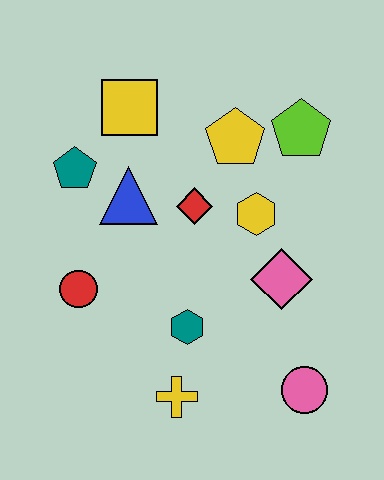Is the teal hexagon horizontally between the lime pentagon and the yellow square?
Yes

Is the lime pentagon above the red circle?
Yes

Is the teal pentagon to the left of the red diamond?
Yes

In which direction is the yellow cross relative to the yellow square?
The yellow cross is below the yellow square.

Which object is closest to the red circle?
The blue triangle is closest to the red circle.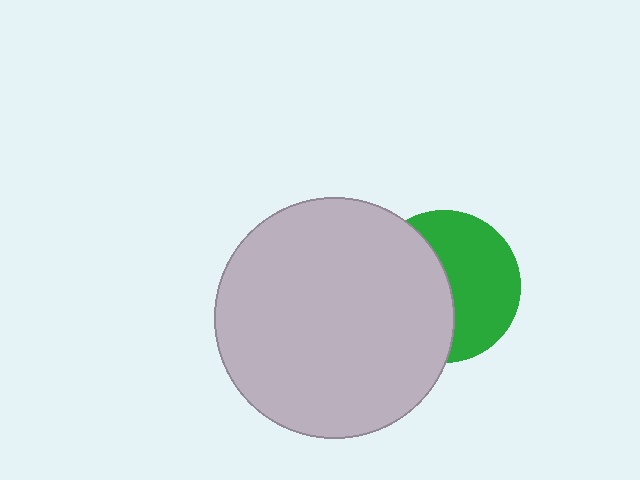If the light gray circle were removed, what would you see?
You would see the complete green circle.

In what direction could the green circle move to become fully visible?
The green circle could move right. That would shift it out from behind the light gray circle entirely.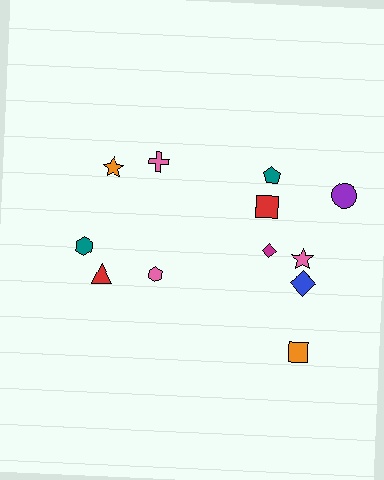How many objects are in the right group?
There are 7 objects.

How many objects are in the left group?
There are 5 objects.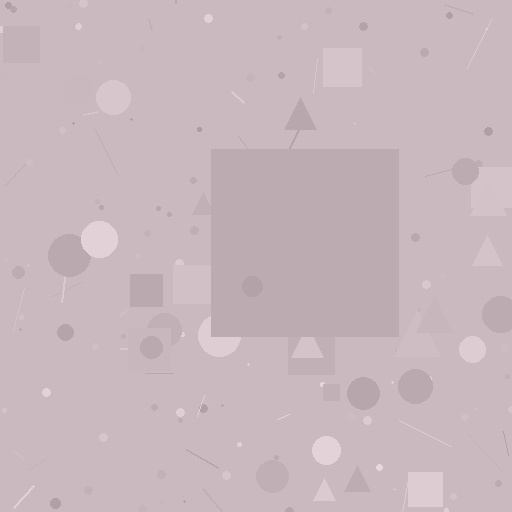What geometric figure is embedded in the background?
A square is embedded in the background.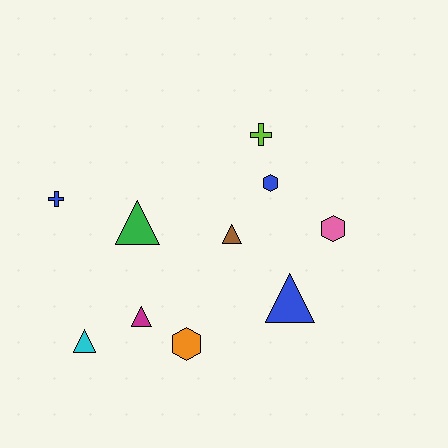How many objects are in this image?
There are 10 objects.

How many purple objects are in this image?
There are no purple objects.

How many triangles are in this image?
There are 5 triangles.